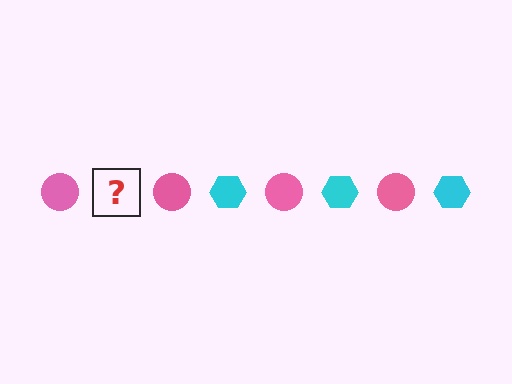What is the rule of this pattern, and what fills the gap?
The rule is that the pattern alternates between pink circle and cyan hexagon. The gap should be filled with a cyan hexagon.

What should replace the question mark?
The question mark should be replaced with a cyan hexagon.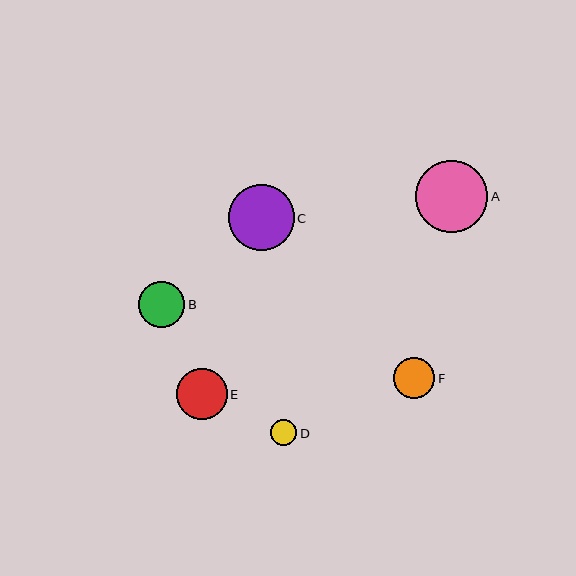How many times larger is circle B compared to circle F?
Circle B is approximately 1.1 times the size of circle F.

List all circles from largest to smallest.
From largest to smallest: A, C, E, B, F, D.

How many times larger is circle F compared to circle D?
Circle F is approximately 1.6 times the size of circle D.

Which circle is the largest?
Circle A is the largest with a size of approximately 72 pixels.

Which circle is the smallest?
Circle D is the smallest with a size of approximately 26 pixels.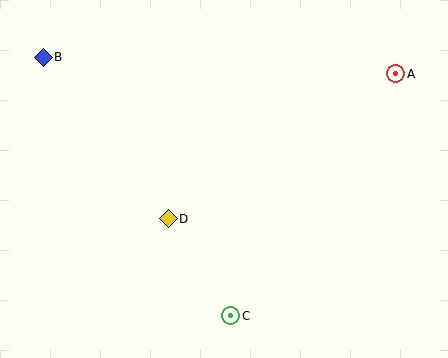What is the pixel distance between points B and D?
The distance between B and D is 204 pixels.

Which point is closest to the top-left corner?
Point B is closest to the top-left corner.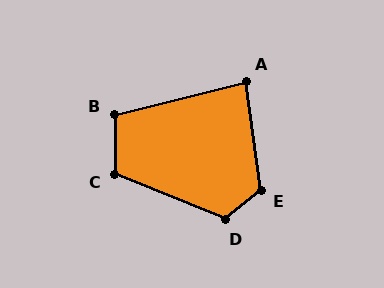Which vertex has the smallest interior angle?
A, at approximately 83 degrees.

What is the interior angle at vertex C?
Approximately 113 degrees (obtuse).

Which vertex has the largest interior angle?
E, at approximately 123 degrees.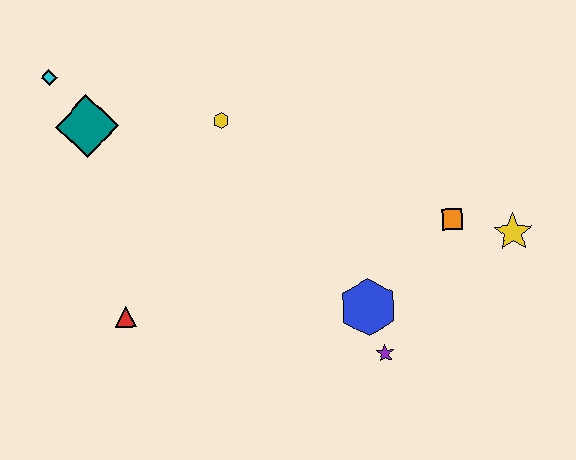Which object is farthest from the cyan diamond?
The yellow star is farthest from the cyan diamond.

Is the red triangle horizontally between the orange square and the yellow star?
No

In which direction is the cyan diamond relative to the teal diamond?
The cyan diamond is above the teal diamond.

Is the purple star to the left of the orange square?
Yes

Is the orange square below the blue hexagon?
No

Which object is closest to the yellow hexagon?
The teal diamond is closest to the yellow hexagon.